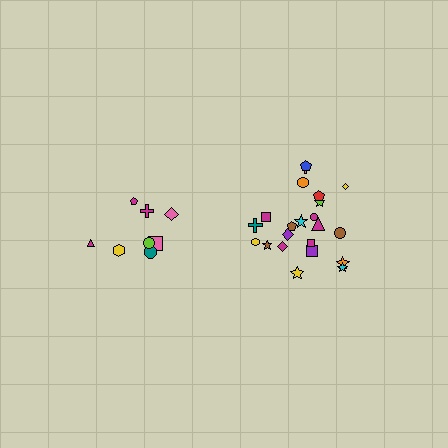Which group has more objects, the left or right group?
The right group.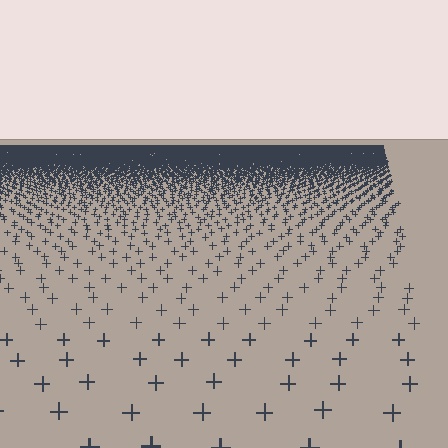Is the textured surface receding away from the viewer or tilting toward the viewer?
The surface is receding away from the viewer. Texture elements get smaller and denser toward the top.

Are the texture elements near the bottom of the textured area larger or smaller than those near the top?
Larger. Near the bottom, elements are closer to the viewer and appear at a bigger on-screen size.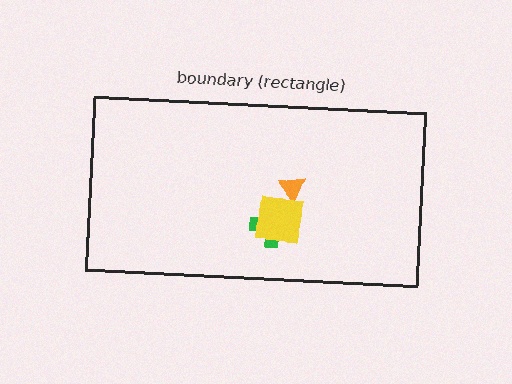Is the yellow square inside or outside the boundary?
Inside.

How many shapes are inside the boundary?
3 inside, 0 outside.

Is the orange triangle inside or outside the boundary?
Inside.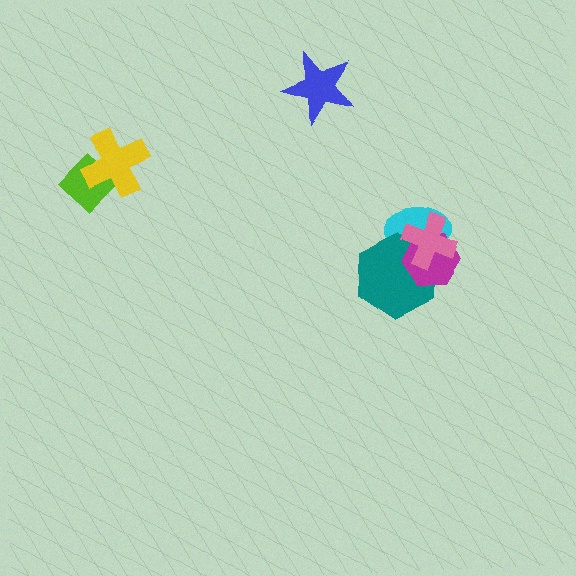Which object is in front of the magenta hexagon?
The pink cross is in front of the magenta hexagon.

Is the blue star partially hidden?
No, no other shape covers it.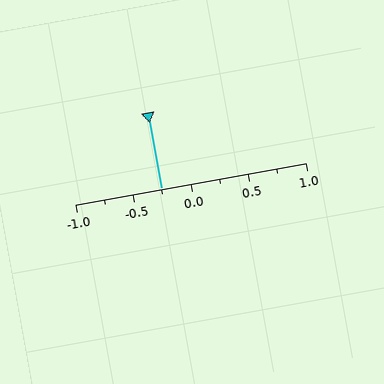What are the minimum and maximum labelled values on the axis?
The axis runs from -1.0 to 1.0.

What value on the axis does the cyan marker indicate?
The marker indicates approximately -0.25.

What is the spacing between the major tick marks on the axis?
The major ticks are spaced 0.5 apart.